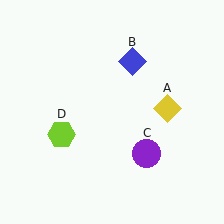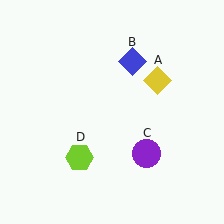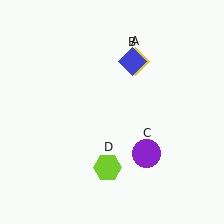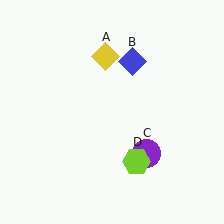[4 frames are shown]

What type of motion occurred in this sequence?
The yellow diamond (object A), lime hexagon (object D) rotated counterclockwise around the center of the scene.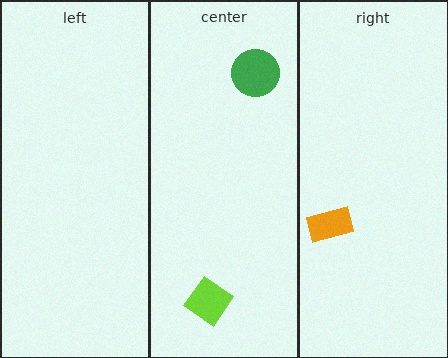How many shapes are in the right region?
1.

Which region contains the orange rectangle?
The right region.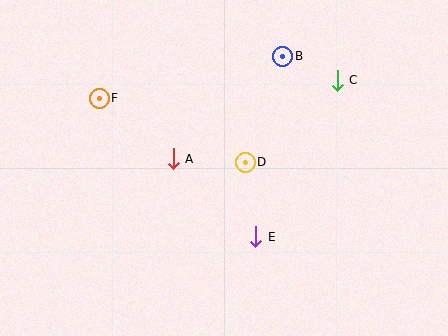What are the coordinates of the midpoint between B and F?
The midpoint between B and F is at (191, 77).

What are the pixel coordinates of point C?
Point C is at (337, 80).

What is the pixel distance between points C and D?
The distance between C and D is 123 pixels.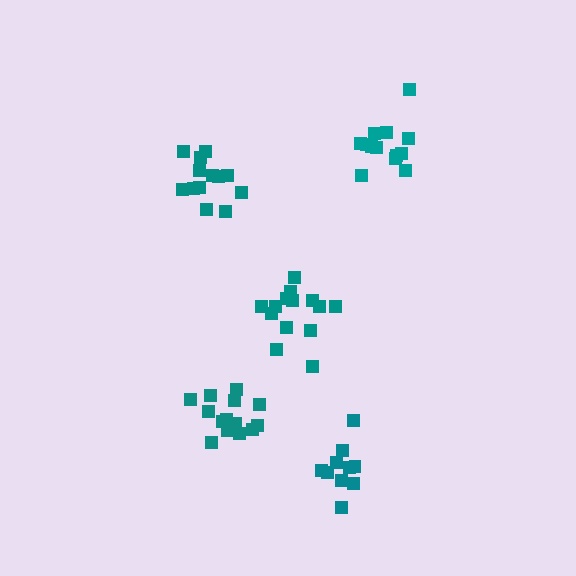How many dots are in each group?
Group 1: 13 dots, Group 2: 15 dots, Group 3: 13 dots, Group 4: 14 dots, Group 5: 10 dots (65 total).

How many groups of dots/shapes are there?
There are 5 groups.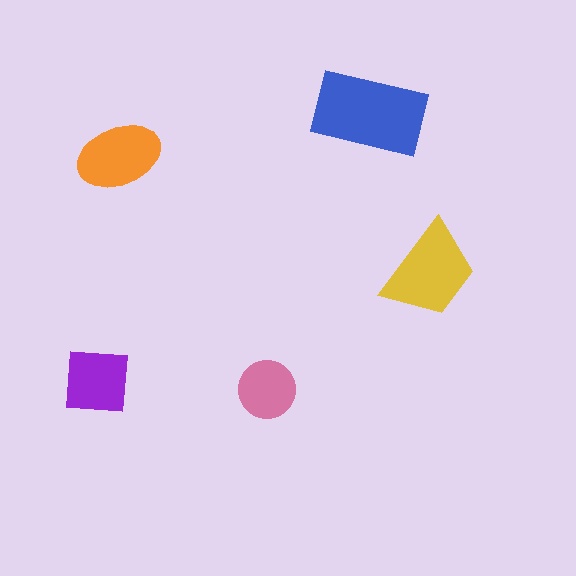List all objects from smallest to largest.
The pink circle, the purple square, the orange ellipse, the yellow trapezoid, the blue rectangle.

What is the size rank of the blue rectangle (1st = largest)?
1st.